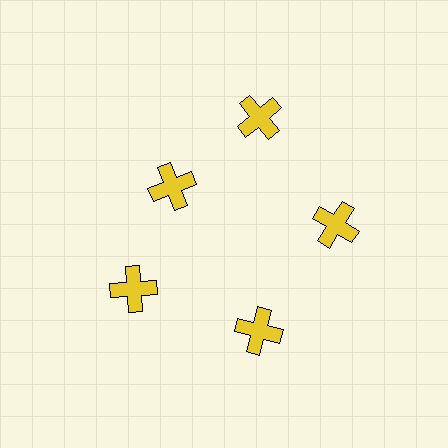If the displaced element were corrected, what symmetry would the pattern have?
It would have 5-fold rotational symmetry — the pattern would map onto itself every 72 degrees.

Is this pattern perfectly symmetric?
No. The 5 yellow crosses are arranged in a ring, but one element near the 10 o'clock position is pulled inward toward the center, breaking the 5-fold rotational symmetry.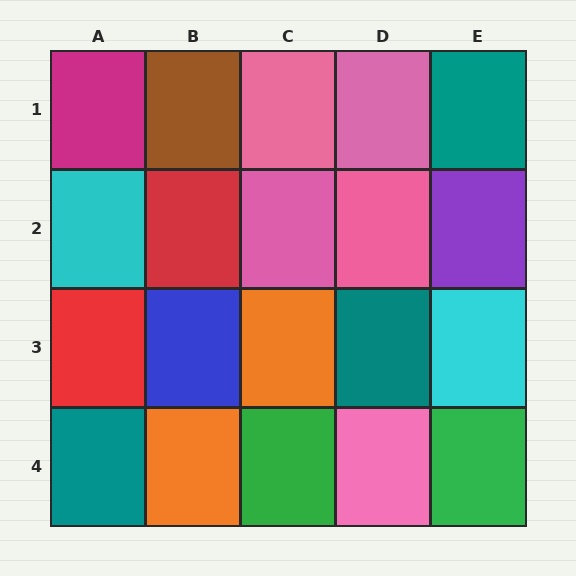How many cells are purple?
1 cell is purple.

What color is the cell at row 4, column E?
Green.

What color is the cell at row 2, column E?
Purple.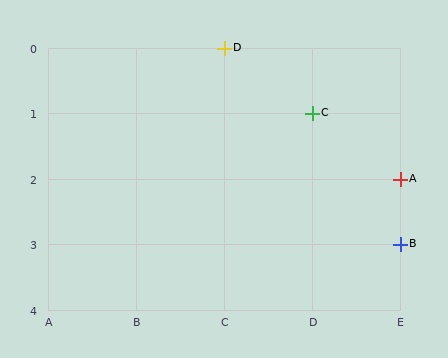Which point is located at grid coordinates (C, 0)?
Point D is at (C, 0).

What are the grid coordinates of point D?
Point D is at grid coordinates (C, 0).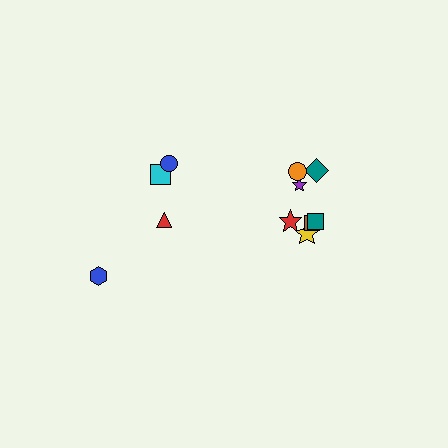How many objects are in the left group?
There are 4 objects.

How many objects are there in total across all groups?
There are 11 objects.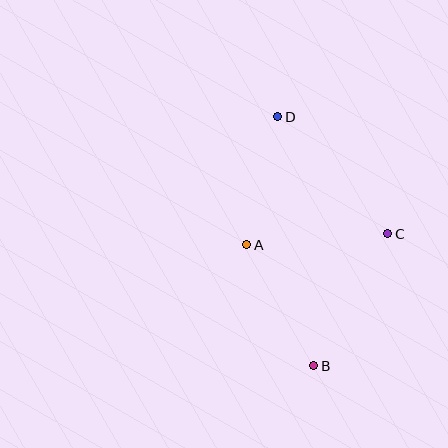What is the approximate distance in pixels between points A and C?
The distance between A and C is approximately 141 pixels.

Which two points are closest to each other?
Points A and D are closest to each other.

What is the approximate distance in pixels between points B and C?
The distance between B and C is approximately 152 pixels.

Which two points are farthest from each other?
Points B and D are farthest from each other.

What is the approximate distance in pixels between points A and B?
The distance between A and B is approximately 138 pixels.